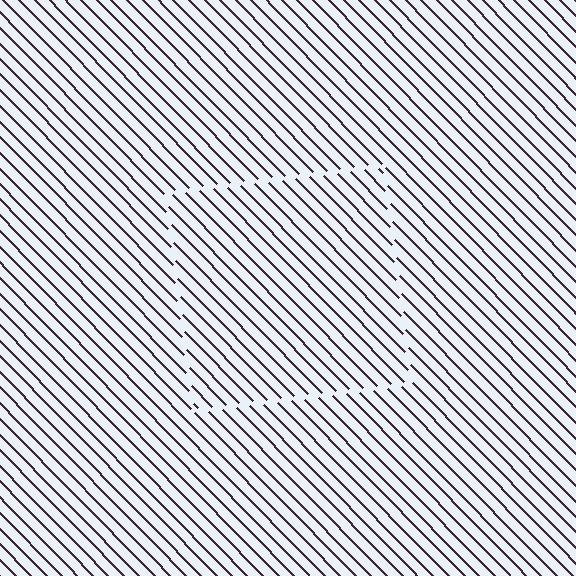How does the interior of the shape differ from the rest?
The interior of the shape contains the same grating, shifted by half a period — the contour is defined by the phase discontinuity where line-ends from the inner and outer gratings abut.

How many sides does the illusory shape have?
4 sides — the line-ends trace a square.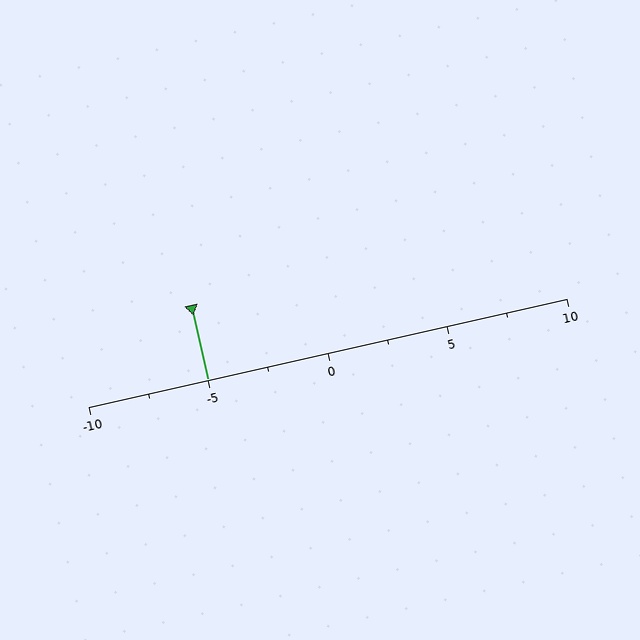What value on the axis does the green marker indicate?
The marker indicates approximately -5.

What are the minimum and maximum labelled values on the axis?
The axis runs from -10 to 10.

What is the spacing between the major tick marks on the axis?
The major ticks are spaced 5 apart.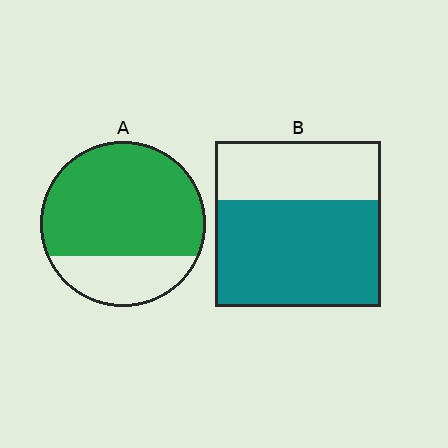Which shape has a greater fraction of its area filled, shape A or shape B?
Shape A.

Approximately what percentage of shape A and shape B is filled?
A is approximately 75% and B is approximately 65%.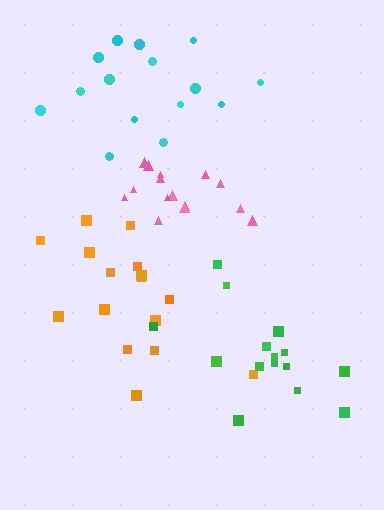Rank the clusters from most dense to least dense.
pink, green, orange, cyan.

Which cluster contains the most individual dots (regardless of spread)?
Orange (16).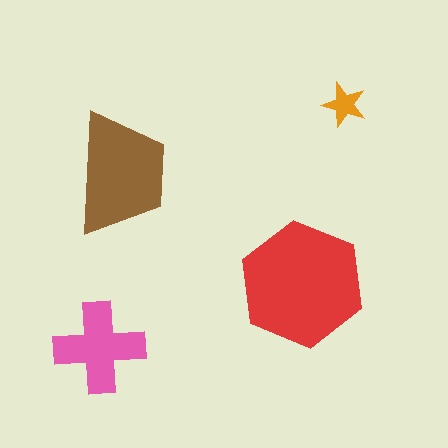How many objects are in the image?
There are 4 objects in the image.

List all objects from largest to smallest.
The red hexagon, the brown trapezoid, the pink cross, the orange star.